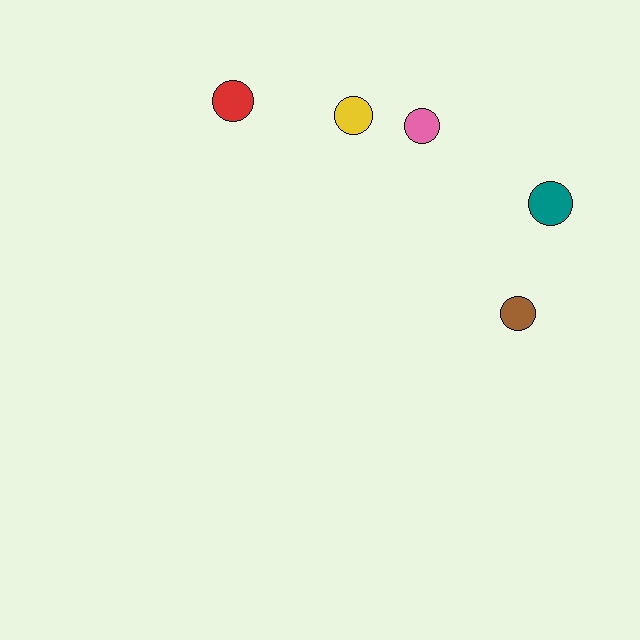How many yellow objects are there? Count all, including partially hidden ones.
There is 1 yellow object.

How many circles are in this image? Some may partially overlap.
There are 5 circles.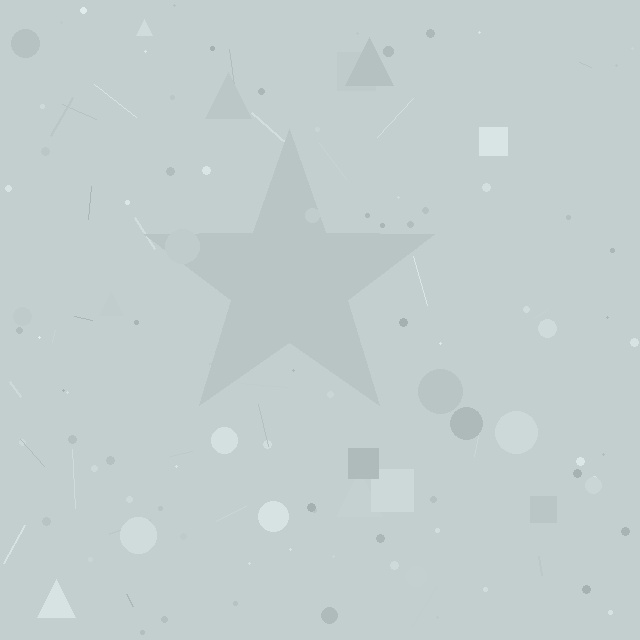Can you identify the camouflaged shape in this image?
The camouflaged shape is a star.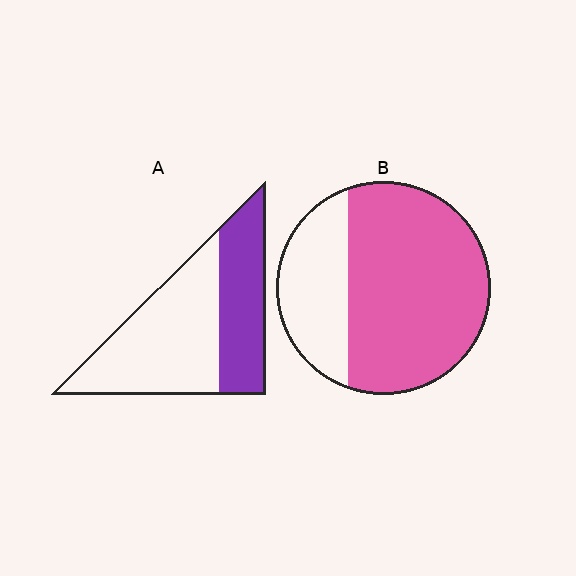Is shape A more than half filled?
No.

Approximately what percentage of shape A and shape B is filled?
A is approximately 40% and B is approximately 70%.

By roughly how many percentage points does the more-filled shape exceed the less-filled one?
By roughly 30 percentage points (B over A).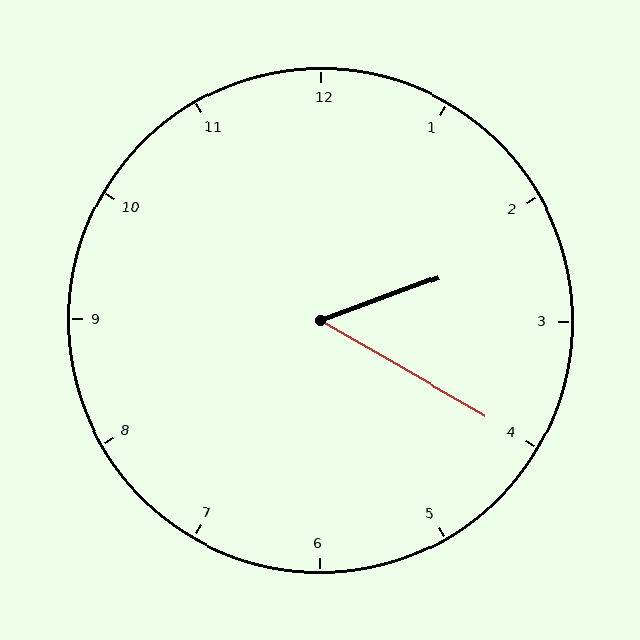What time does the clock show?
2:20.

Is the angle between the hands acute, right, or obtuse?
It is acute.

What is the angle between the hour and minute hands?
Approximately 50 degrees.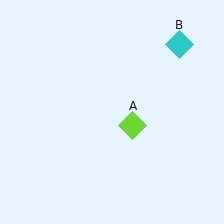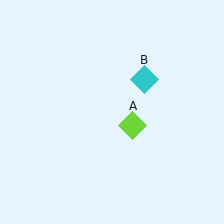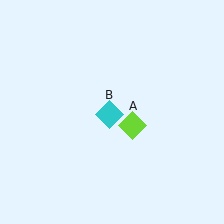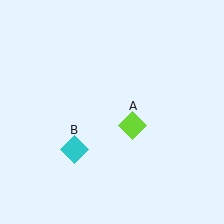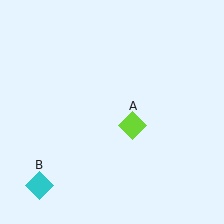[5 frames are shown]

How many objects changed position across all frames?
1 object changed position: cyan diamond (object B).